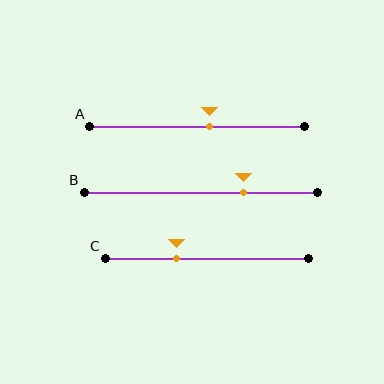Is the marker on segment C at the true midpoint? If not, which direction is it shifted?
No, the marker on segment C is shifted to the left by about 15% of the segment length.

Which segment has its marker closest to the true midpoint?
Segment A has its marker closest to the true midpoint.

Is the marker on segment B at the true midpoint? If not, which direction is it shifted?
No, the marker on segment B is shifted to the right by about 18% of the segment length.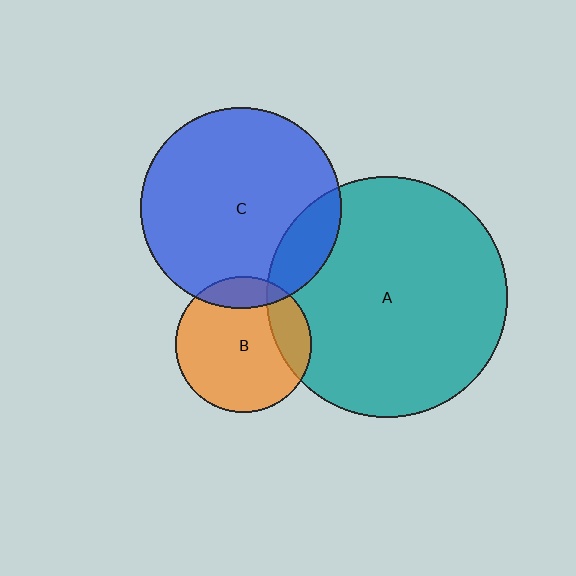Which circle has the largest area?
Circle A (teal).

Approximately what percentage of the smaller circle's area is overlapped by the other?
Approximately 15%.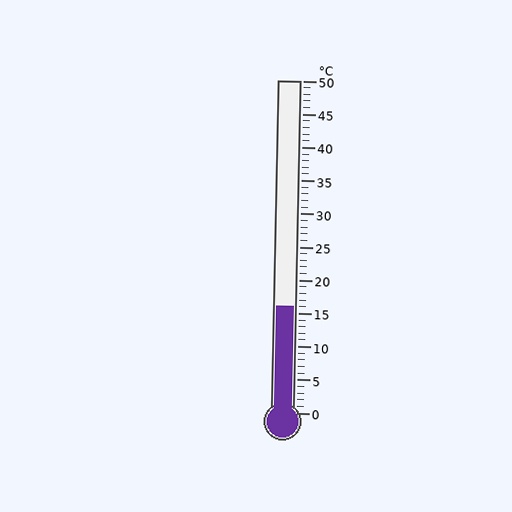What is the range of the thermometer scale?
The thermometer scale ranges from 0°C to 50°C.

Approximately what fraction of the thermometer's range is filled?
The thermometer is filled to approximately 30% of its range.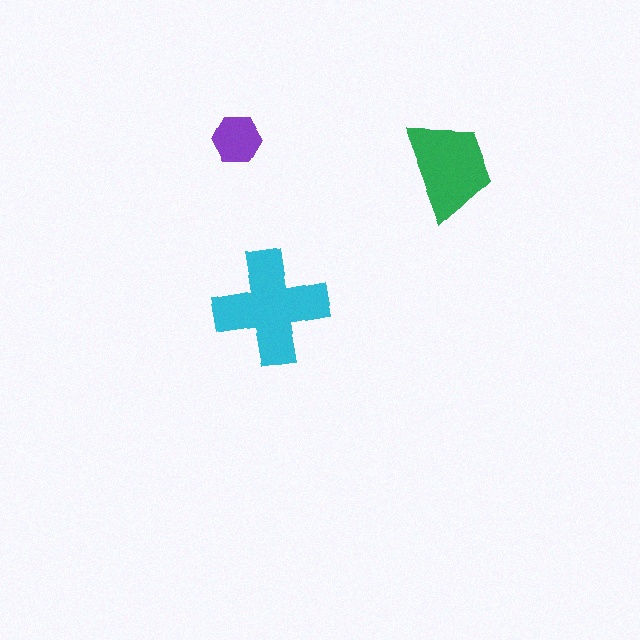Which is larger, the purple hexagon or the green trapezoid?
The green trapezoid.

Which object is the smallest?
The purple hexagon.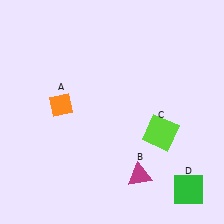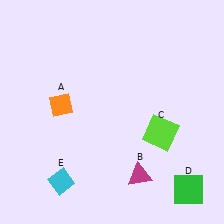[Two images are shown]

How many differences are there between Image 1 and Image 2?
There is 1 difference between the two images.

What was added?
A cyan diamond (E) was added in Image 2.